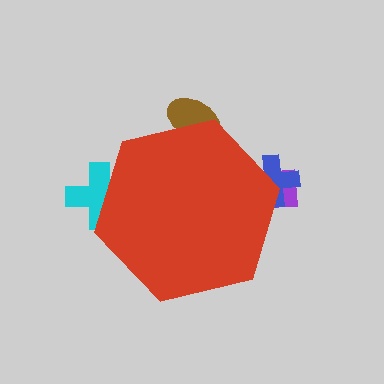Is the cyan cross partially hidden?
Yes, the cyan cross is partially hidden behind the red hexagon.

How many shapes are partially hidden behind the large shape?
4 shapes are partially hidden.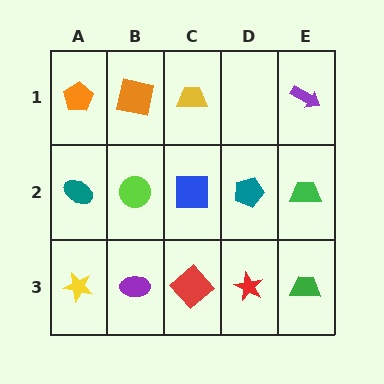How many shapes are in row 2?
5 shapes.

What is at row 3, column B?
A purple ellipse.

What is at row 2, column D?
A teal pentagon.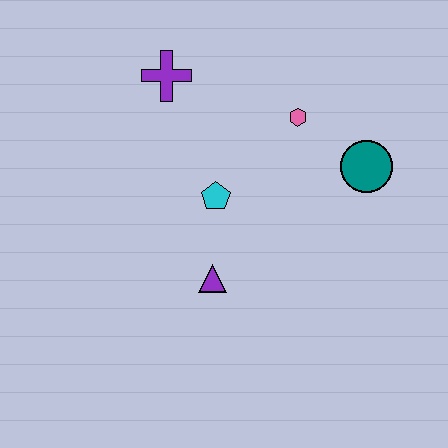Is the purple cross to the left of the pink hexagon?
Yes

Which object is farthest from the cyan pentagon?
The teal circle is farthest from the cyan pentagon.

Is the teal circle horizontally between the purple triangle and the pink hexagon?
No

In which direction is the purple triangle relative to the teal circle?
The purple triangle is to the left of the teal circle.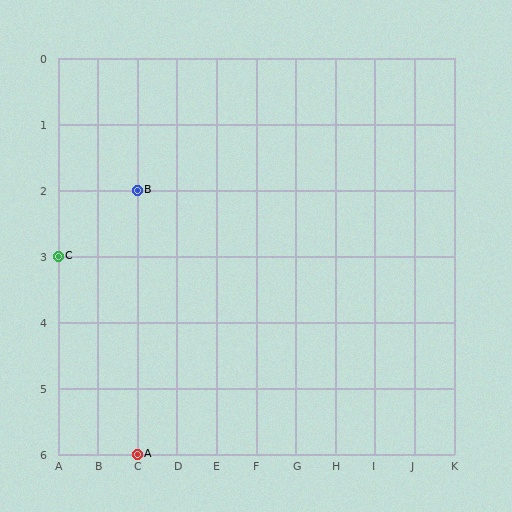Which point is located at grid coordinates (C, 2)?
Point B is at (C, 2).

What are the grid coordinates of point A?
Point A is at grid coordinates (C, 6).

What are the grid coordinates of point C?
Point C is at grid coordinates (A, 3).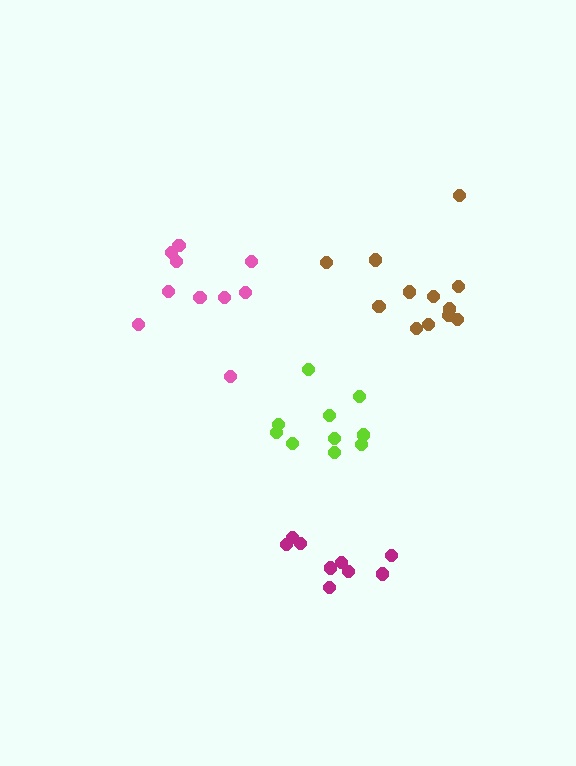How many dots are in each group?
Group 1: 9 dots, Group 2: 10 dots, Group 3: 12 dots, Group 4: 10 dots (41 total).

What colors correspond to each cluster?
The clusters are colored: magenta, pink, brown, lime.